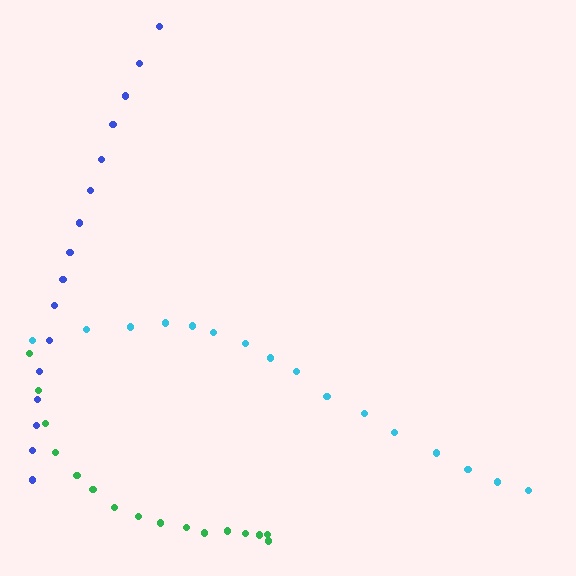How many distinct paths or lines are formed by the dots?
There are 3 distinct paths.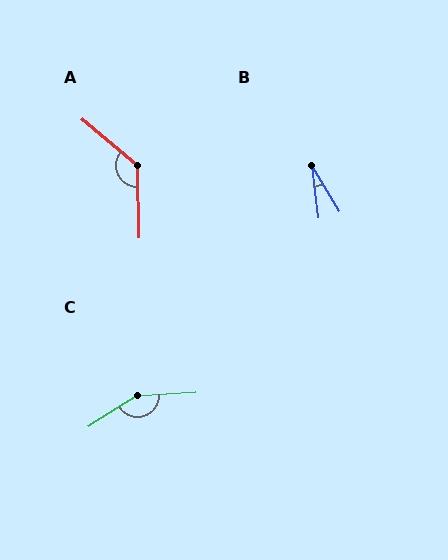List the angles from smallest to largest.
B (24°), A (131°), C (151°).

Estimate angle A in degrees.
Approximately 131 degrees.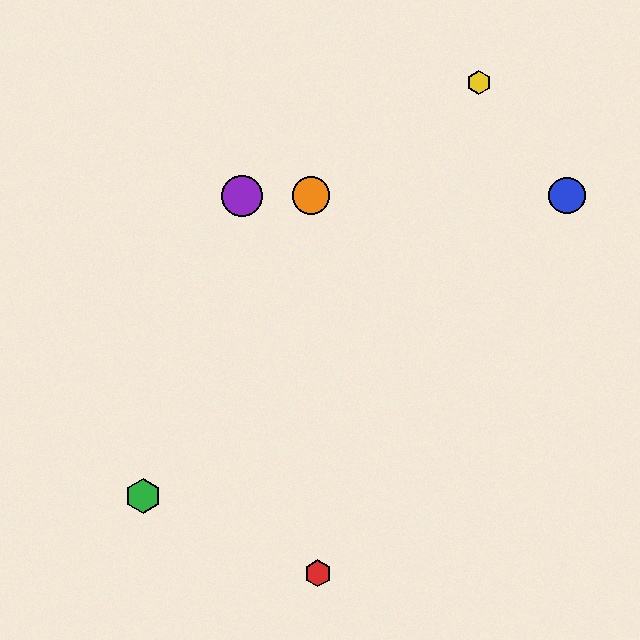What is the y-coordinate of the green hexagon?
The green hexagon is at y≈496.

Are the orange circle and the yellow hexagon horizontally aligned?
No, the orange circle is at y≈196 and the yellow hexagon is at y≈83.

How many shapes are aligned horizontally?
3 shapes (the blue circle, the purple circle, the orange circle) are aligned horizontally.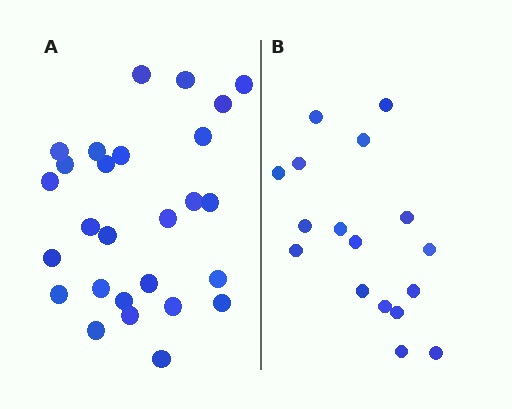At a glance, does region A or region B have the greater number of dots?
Region A (the left region) has more dots.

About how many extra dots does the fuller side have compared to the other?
Region A has roughly 10 or so more dots than region B.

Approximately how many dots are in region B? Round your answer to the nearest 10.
About 20 dots. (The exact count is 17, which rounds to 20.)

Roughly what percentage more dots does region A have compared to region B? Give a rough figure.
About 60% more.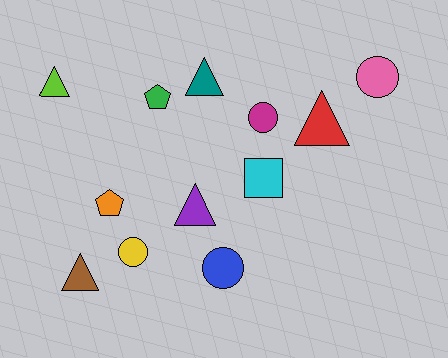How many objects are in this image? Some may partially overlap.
There are 12 objects.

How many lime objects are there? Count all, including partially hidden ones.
There is 1 lime object.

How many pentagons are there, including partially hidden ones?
There are 2 pentagons.